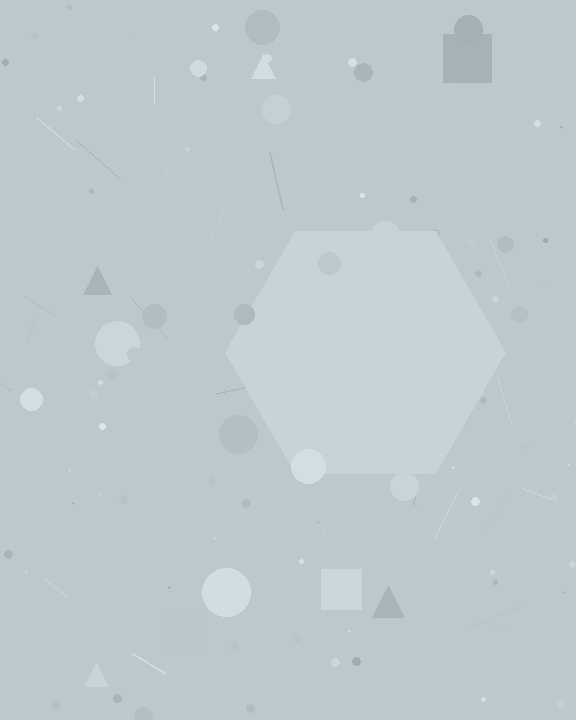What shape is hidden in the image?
A hexagon is hidden in the image.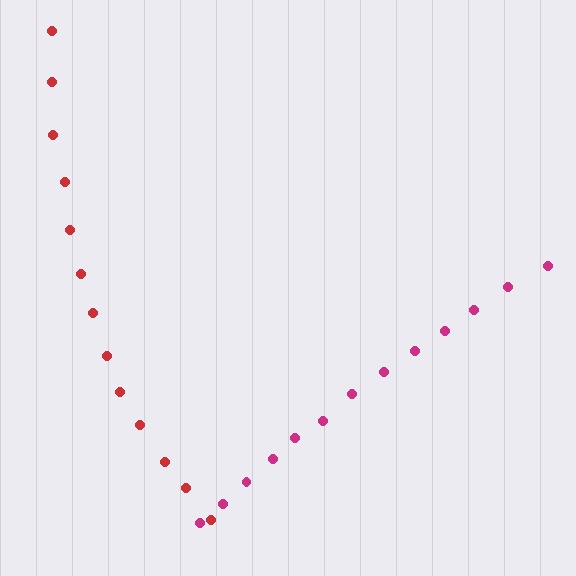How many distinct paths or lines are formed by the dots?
There are 2 distinct paths.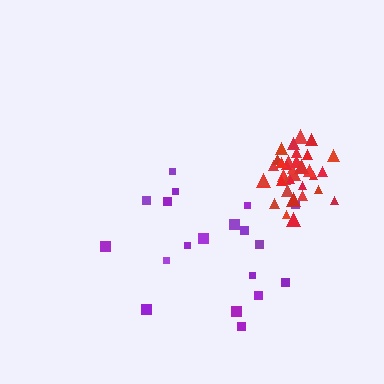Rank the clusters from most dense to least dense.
red, purple.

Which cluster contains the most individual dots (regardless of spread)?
Red (34).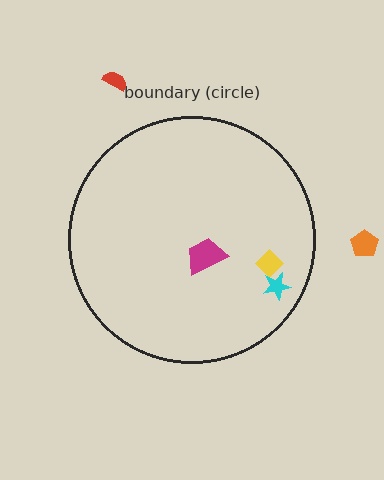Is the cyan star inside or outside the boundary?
Inside.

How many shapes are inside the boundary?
3 inside, 2 outside.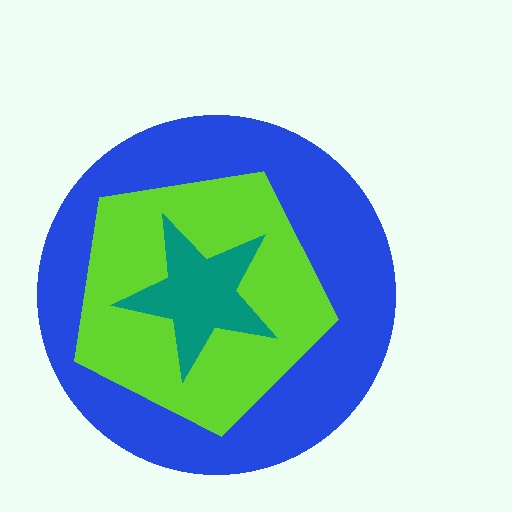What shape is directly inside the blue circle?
The lime pentagon.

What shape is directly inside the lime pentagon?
The teal star.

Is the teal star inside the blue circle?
Yes.